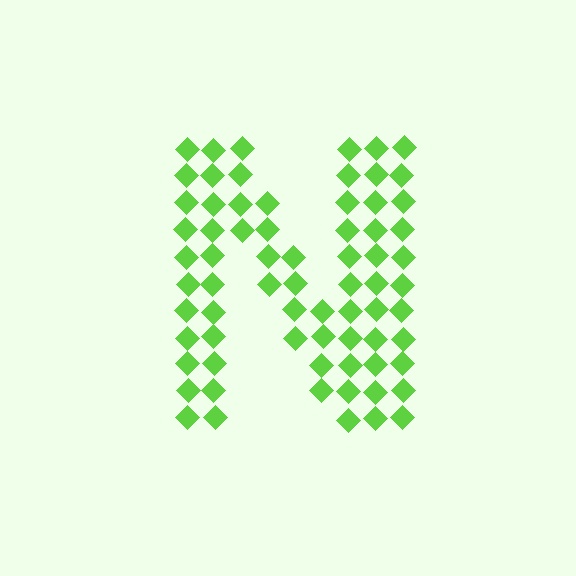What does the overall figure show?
The overall figure shows the letter N.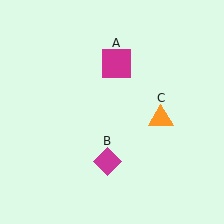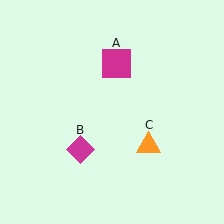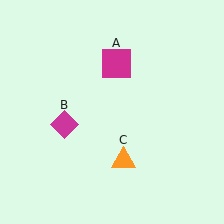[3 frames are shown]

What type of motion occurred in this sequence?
The magenta diamond (object B), orange triangle (object C) rotated clockwise around the center of the scene.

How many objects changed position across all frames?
2 objects changed position: magenta diamond (object B), orange triangle (object C).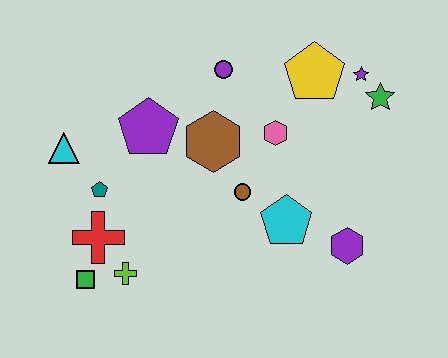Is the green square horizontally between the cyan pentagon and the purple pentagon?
No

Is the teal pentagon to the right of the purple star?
No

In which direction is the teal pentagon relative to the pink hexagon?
The teal pentagon is to the left of the pink hexagon.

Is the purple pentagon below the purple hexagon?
No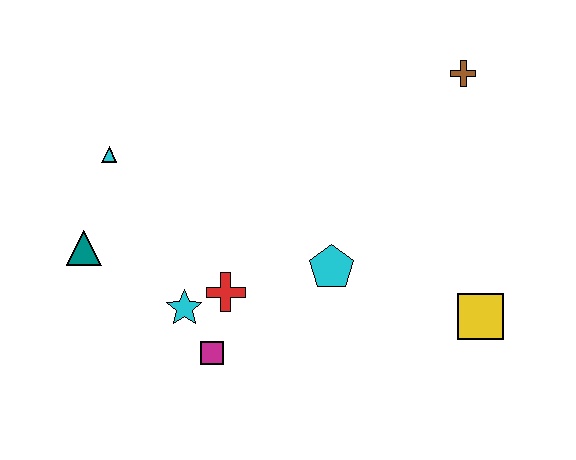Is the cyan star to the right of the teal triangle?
Yes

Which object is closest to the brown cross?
The cyan pentagon is closest to the brown cross.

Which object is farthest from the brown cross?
The teal triangle is farthest from the brown cross.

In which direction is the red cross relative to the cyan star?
The red cross is to the right of the cyan star.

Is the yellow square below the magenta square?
No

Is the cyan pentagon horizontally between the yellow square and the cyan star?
Yes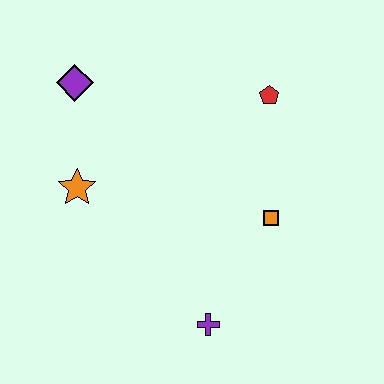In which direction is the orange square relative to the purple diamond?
The orange square is to the right of the purple diamond.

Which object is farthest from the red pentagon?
The purple cross is farthest from the red pentagon.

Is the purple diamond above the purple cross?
Yes